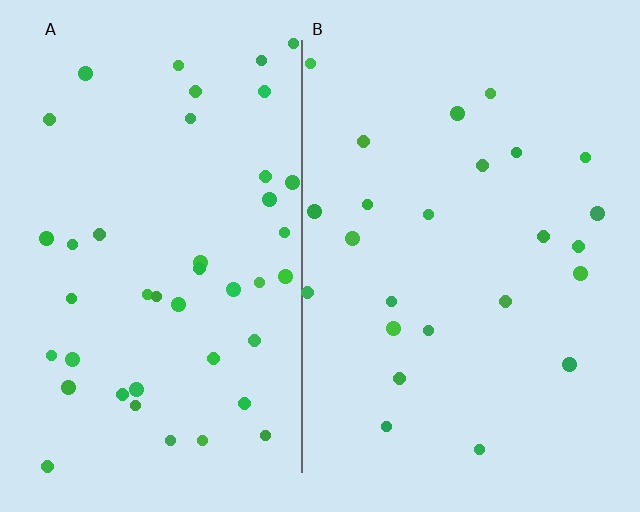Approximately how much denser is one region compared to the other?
Approximately 1.8× — region A over region B.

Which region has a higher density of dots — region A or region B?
A (the left).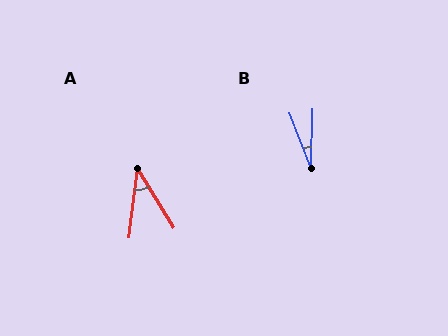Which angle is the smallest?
B, at approximately 22 degrees.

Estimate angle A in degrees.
Approximately 39 degrees.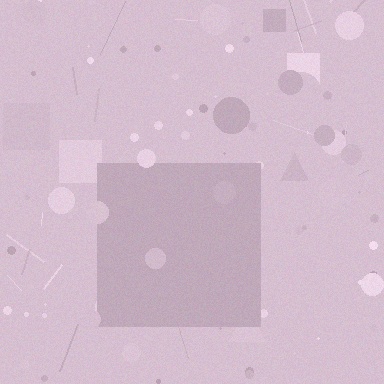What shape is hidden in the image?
A square is hidden in the image.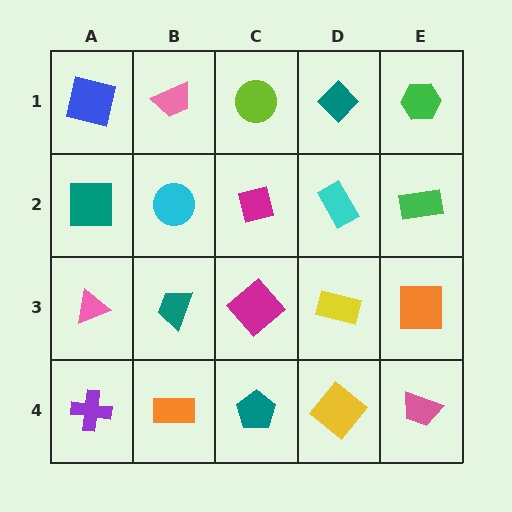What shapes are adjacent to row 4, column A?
A pink triangle (row 3, column A), an orange rectangle (row 4, column B).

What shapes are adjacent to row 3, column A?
A teal square (row 2, column A), a purple cross (row 4, column A), a teal trapezoid (row 3, column B).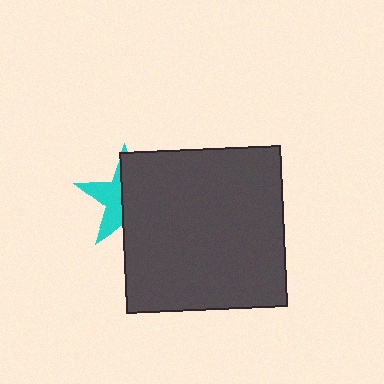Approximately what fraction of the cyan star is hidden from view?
Roughly 59% of the cyan star is hidden behind the dark gray square.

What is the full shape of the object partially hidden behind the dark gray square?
The partially hidden object is a cyan star.